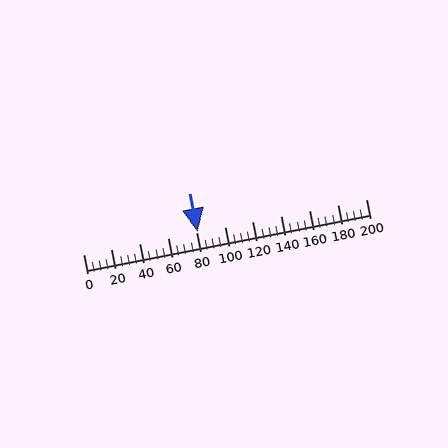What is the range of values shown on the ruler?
The ruler shows values from 0 to 200.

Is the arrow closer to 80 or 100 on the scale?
The arrow is closer to 80.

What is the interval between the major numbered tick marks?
The major tick marks are spaced 20 units apart.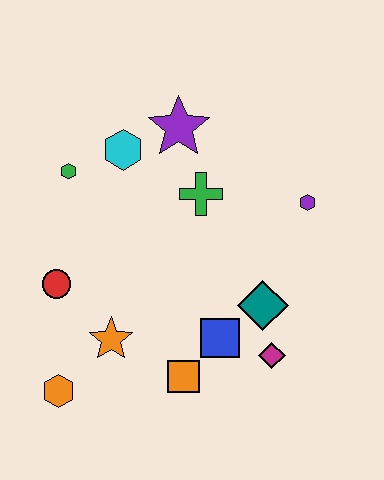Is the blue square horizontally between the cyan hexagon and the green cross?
No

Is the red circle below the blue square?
No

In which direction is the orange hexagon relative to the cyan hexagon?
The orange hexagon is below the cyan hexagon.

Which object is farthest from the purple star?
The orange hexagon is farthest from the purple star.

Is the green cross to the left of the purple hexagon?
Yes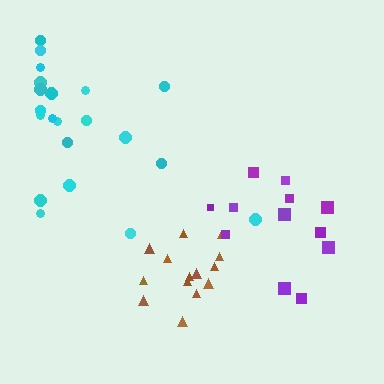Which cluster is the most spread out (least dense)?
Cyan.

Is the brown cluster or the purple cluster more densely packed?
Brown.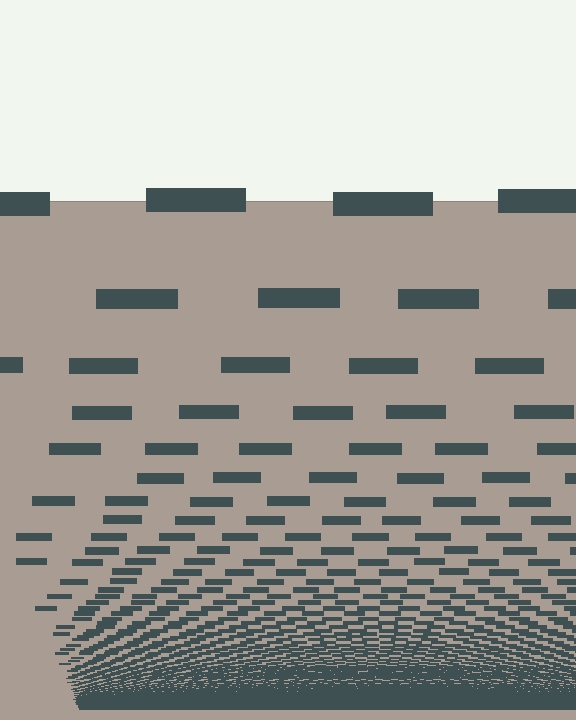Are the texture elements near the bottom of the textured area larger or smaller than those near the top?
Smaller. The gradient is inverted — elements near the bottom are smaller and denser.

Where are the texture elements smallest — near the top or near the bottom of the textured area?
Near the bottom.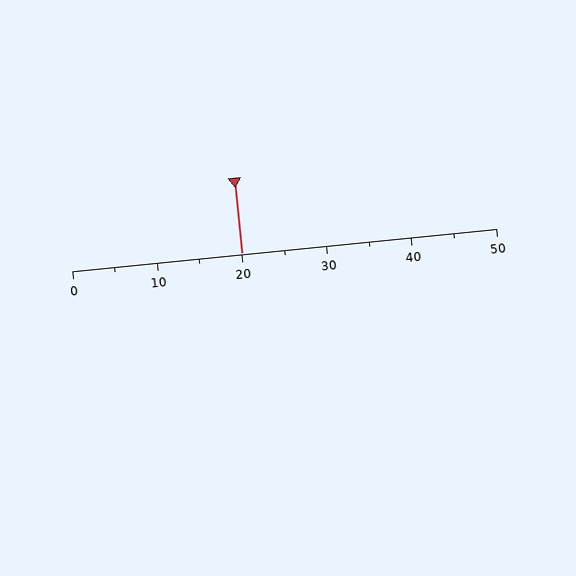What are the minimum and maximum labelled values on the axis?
The axis runs from 0 to 50.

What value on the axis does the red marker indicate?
The marker indicates approximately 20.